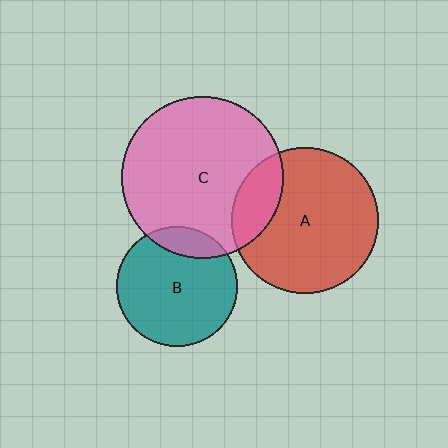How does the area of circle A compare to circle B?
Approximately 1.5 times.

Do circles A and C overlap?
Yes.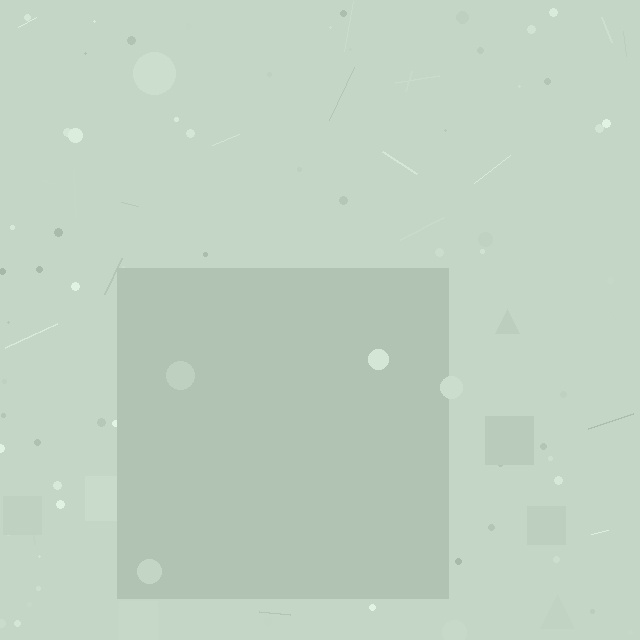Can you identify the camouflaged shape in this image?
The camouflaged shape is a square.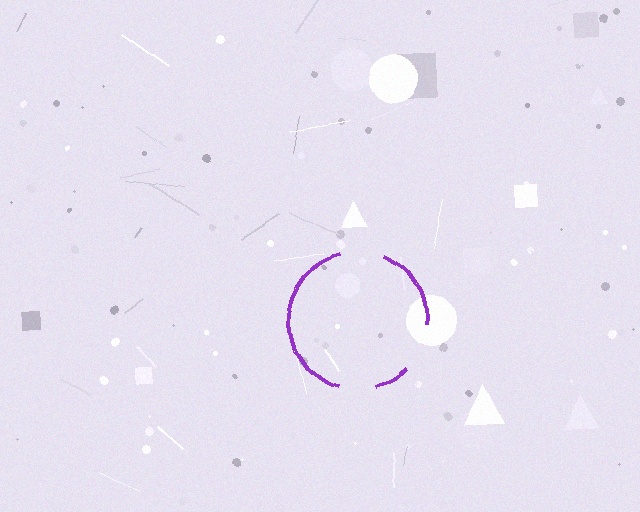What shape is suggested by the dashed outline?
The dashed outline suggests a circle.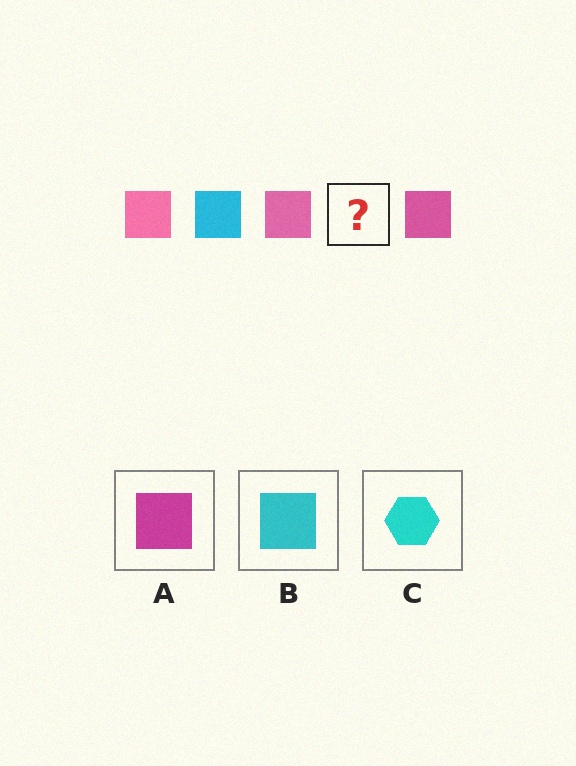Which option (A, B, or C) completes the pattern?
B.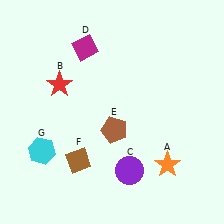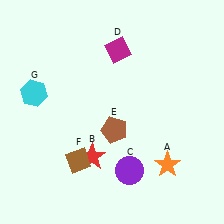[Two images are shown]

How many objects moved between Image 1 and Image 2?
3 objects moved between the two images.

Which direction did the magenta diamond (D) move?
The magenta diamond (D) moved right.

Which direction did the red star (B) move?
The red star (B) moved down.